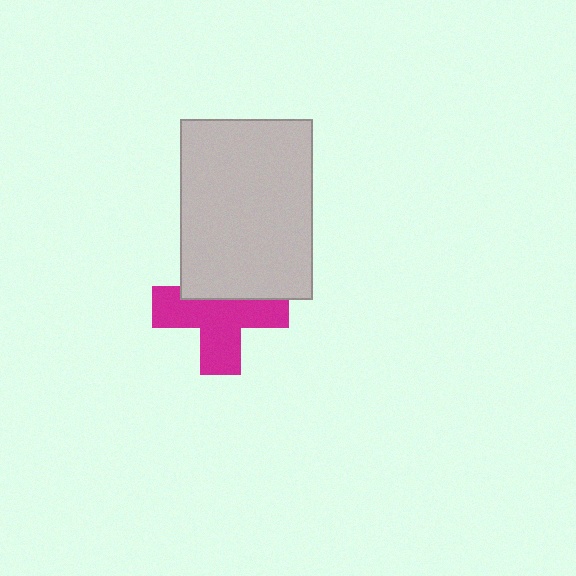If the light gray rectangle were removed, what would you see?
You would see the complete magenta cross.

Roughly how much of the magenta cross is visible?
About half of it is visible (roughly 64%).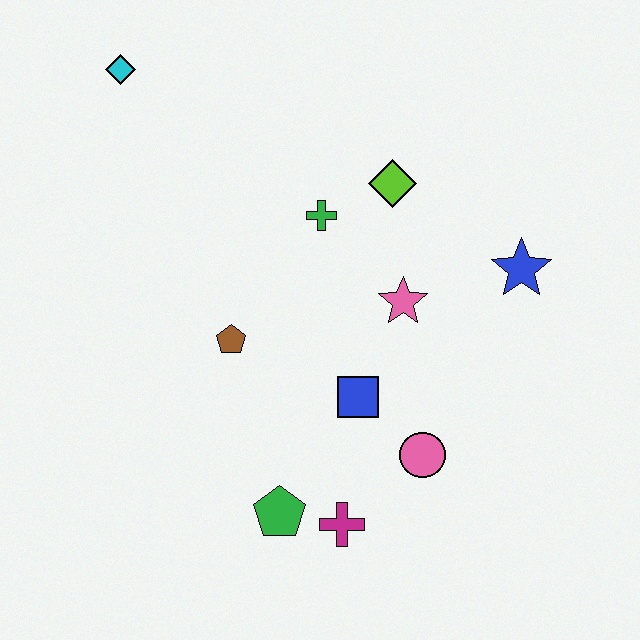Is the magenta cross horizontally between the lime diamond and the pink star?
No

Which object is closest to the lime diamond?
The green cross is closest to the lime diamond.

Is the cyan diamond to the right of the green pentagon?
No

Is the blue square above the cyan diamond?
No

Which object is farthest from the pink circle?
The cyan diamond is farthest from the pink circle.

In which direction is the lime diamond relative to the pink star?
The lime diamond is above the pink star.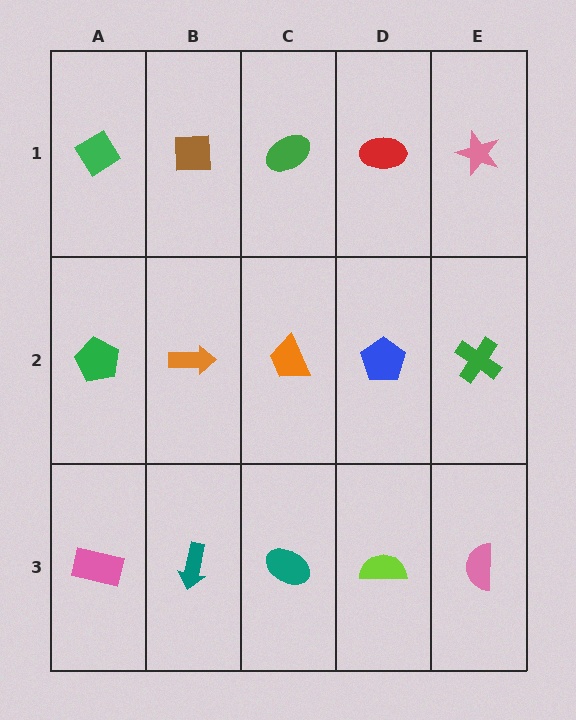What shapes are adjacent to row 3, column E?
A green cross (row 2, column E), a lime semicircle (row 3, column D).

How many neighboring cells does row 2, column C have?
4.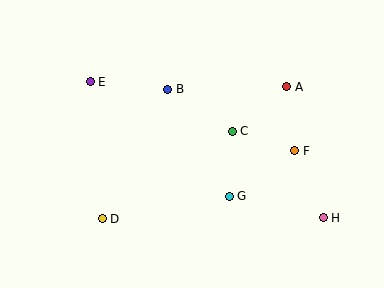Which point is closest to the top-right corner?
Point A is closest to the top-right corner.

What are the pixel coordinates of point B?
Point B is at (168, 90).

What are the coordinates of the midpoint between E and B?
The midpoint between E and B is at (129, 86).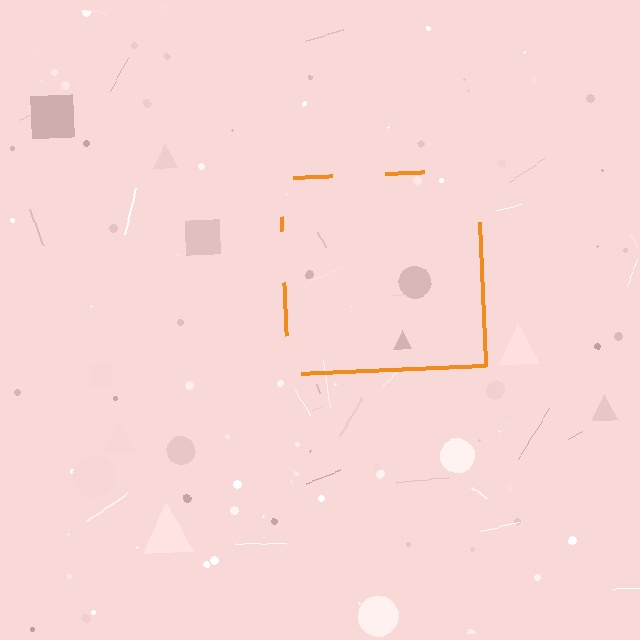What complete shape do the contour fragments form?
The contour fragments form a square.